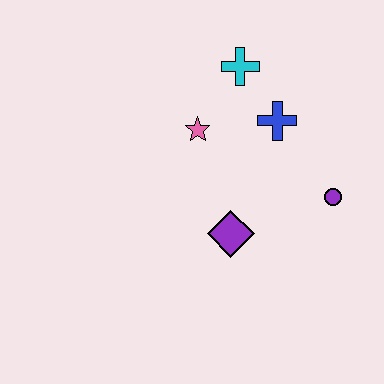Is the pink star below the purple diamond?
No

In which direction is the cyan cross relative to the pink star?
The cyan cross is above the pink star.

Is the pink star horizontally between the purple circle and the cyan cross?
No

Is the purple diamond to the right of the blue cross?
No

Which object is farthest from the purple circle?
The cyan cross is farthest from the purple circle.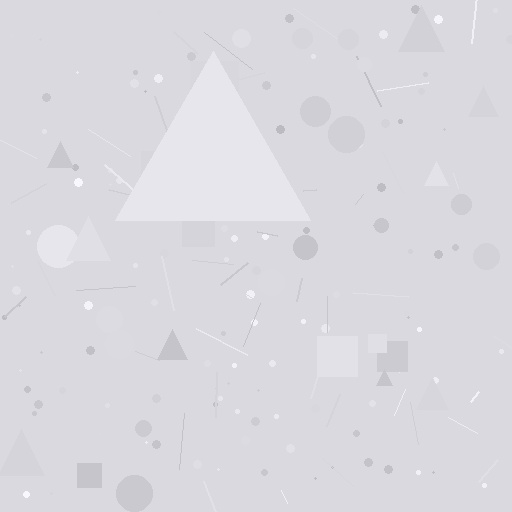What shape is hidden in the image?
A triangle is hidden in the image.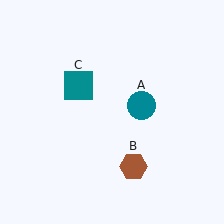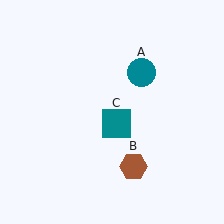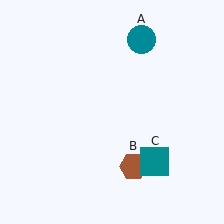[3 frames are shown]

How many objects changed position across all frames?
2 objects changed position: teal circle (object A), teal square (object C).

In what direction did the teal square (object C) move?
The teal square (object C) moved down and to the right.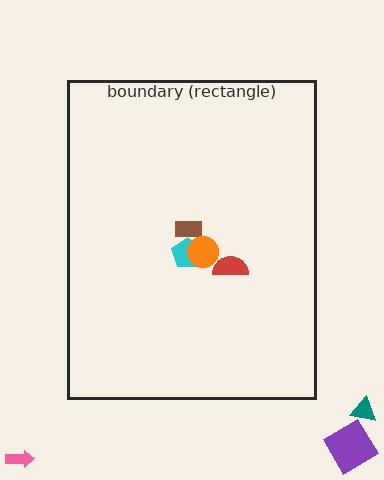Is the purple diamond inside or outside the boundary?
Outside.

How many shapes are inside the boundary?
4 inside, 3 outside.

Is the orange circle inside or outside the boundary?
Inside.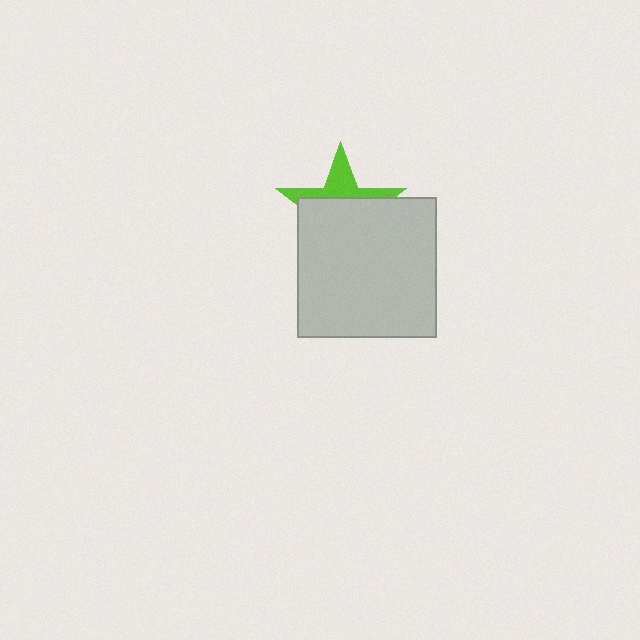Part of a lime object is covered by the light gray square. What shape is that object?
It is a star.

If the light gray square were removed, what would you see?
You would see the complete lime star.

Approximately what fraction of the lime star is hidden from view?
Roughly 65% of the lime star is hidden behind the light gray square.